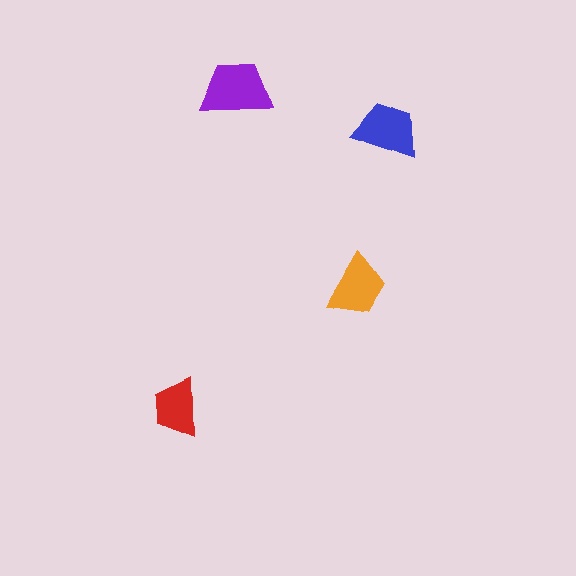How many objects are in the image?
There are 4 objects in the image.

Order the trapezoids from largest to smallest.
the purple one, the blue one, the orange one, the red one.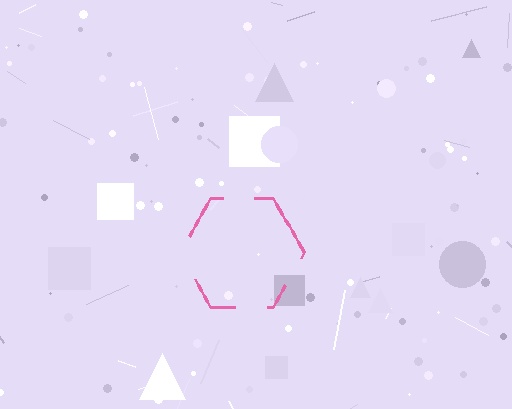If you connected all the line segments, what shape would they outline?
They would outline a hexagon.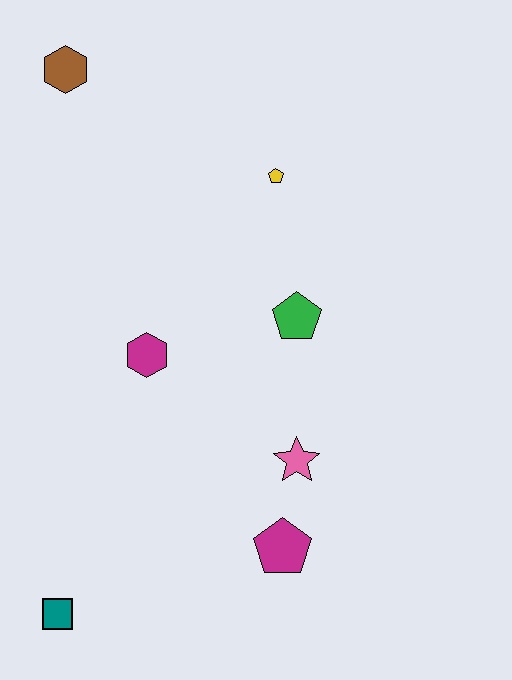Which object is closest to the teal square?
The magenta pentagon is closest to the teal square.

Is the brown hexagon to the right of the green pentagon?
No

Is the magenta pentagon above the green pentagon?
No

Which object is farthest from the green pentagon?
The teal square is farthest from the green pentagon.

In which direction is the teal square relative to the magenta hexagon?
The teal square is below the magenta hexagon.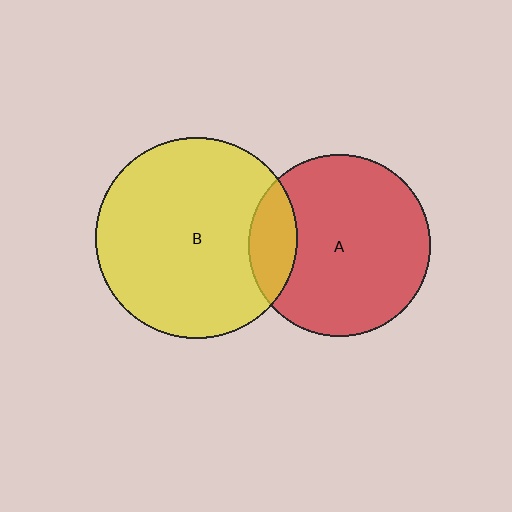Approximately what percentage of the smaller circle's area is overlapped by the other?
Approximately 15%.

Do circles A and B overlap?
Yes.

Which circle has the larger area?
Circle B (yellow).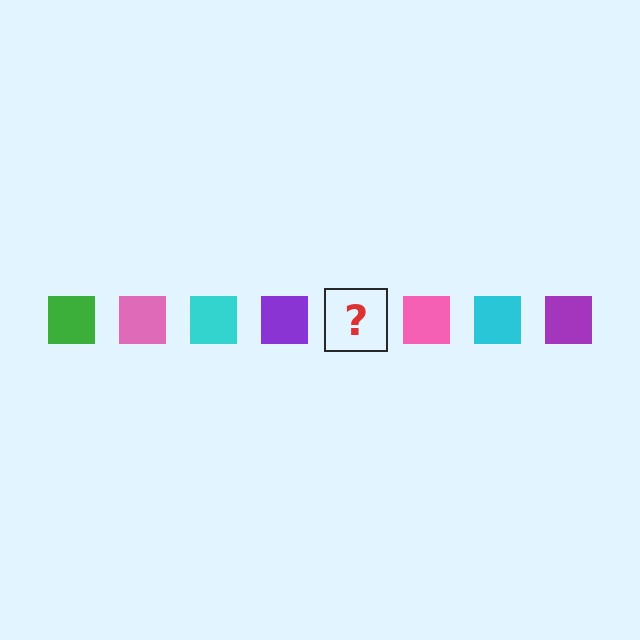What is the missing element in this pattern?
The missing element is a green square.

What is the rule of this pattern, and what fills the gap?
The rule is that the pattern cycles through green, pink, cyan, purple squares. The gap should be filled with a green square.